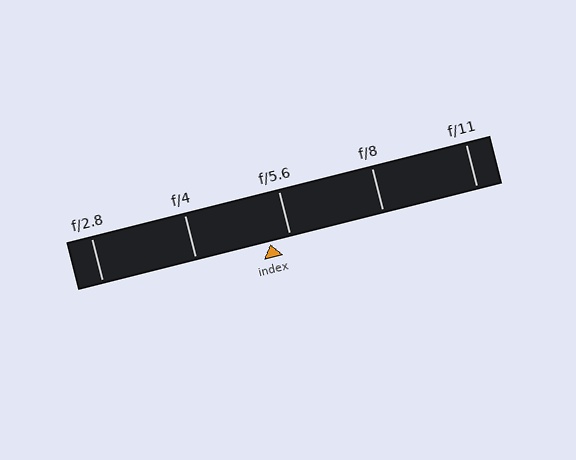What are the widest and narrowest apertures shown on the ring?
The widest aperture shown is f/2.8 and the narrowest is f/11.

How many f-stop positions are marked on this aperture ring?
There are 5 f-stop positions marked.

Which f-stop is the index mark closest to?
The index mark is closest to f/5.6.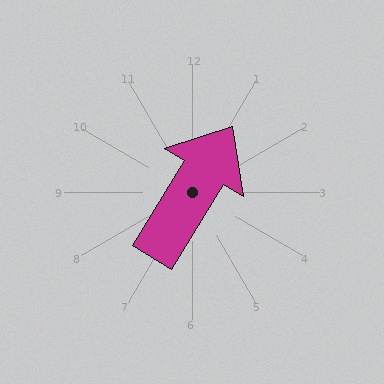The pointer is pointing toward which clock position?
Roughly 1 o'clock.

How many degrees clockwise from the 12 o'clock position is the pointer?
Approximately 32 degrees.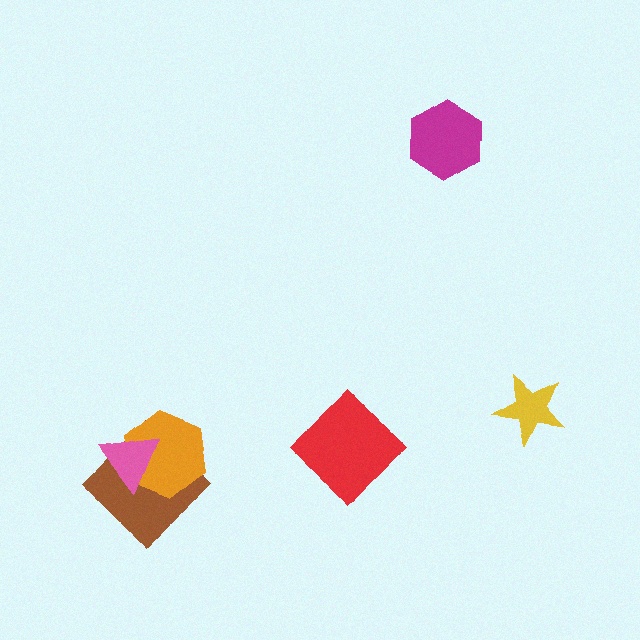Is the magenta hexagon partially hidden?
No, no other shape covers it.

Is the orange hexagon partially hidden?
Yes, it is partially covered by another shape.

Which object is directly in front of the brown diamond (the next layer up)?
The orange hexagon is directly in front of the brown diamond.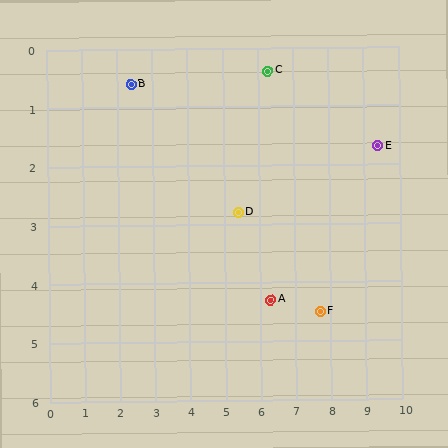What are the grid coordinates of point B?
Point B is at approximately (2.4, 0.6).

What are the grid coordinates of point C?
Point C is at approximately (6.3, 0.4).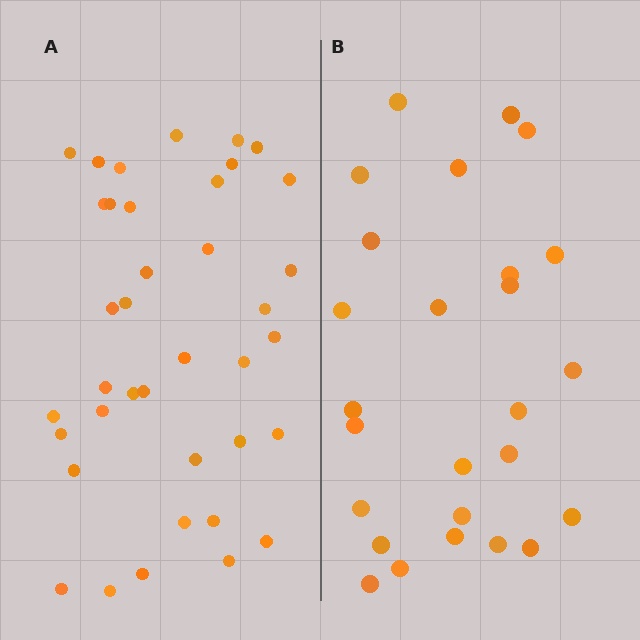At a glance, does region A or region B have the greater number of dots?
Region A (the left region) has more dots.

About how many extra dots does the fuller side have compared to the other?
Region A has roughly 12 or so more dots than region B.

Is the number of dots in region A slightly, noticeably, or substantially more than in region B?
Region A has substantially more. The ratio is roughly 1.5 to 1.